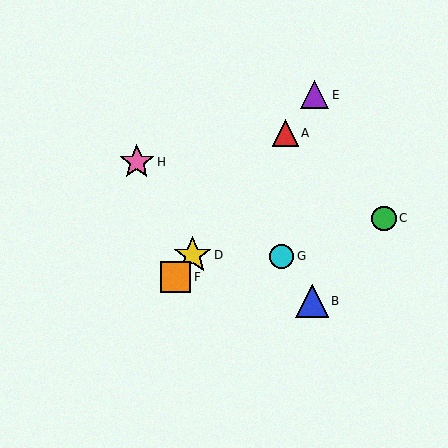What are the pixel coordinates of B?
Object B is at (312, 301).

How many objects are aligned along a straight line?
4 objects (A, D, E, F) are aligned along a straight line.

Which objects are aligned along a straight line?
Objects A, D, E, F are aligned along a straight line.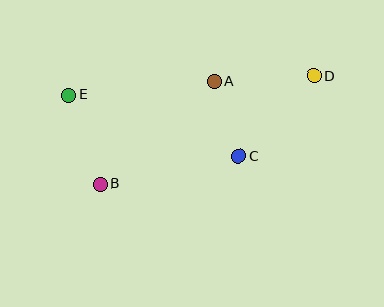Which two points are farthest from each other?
Points D and E are farthest from each other.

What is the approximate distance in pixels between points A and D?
The distance between A and D is approximately 100 pixels.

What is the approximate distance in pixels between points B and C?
The distance between B and C is approximately 141 pixels.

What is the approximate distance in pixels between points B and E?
The distance between B and E is approximately 94 pixels.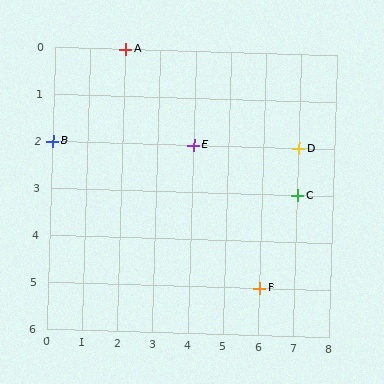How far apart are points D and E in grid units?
Points D and E are 3 columns apart.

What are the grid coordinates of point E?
Point E is at grid coordinates (4, 2).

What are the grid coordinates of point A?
Point A is at grid coordinates (2, 0).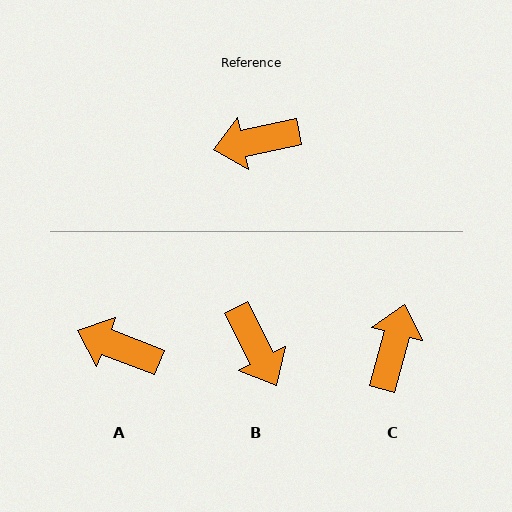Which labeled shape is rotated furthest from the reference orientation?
C, about 117 degrees away.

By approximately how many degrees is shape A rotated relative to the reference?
Approximately 33 degrees clockwise.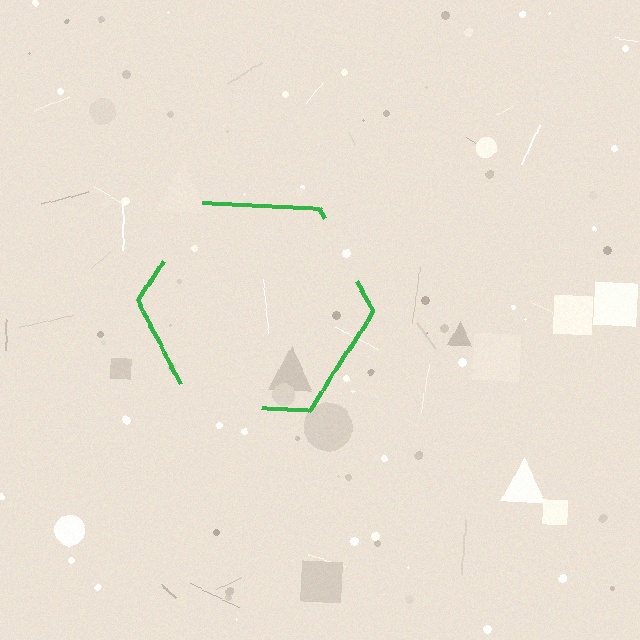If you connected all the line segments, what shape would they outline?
They would outline a hexagon.